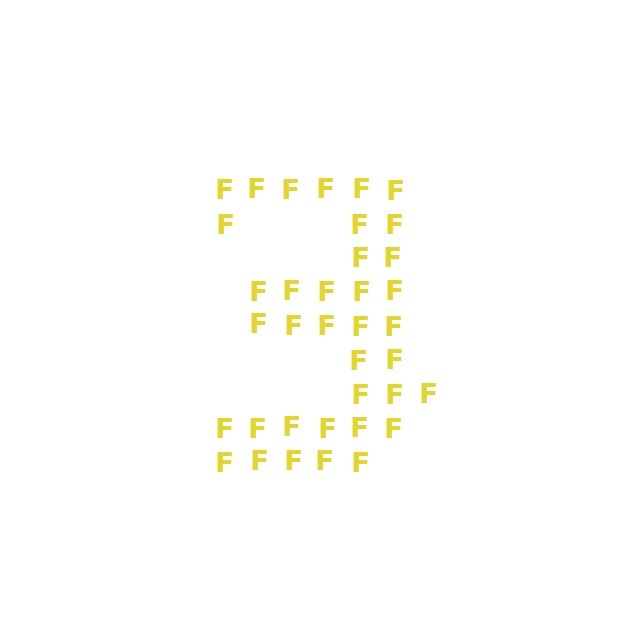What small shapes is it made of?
It is made of small letter F's.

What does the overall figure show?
The overall figure shows the digit 3.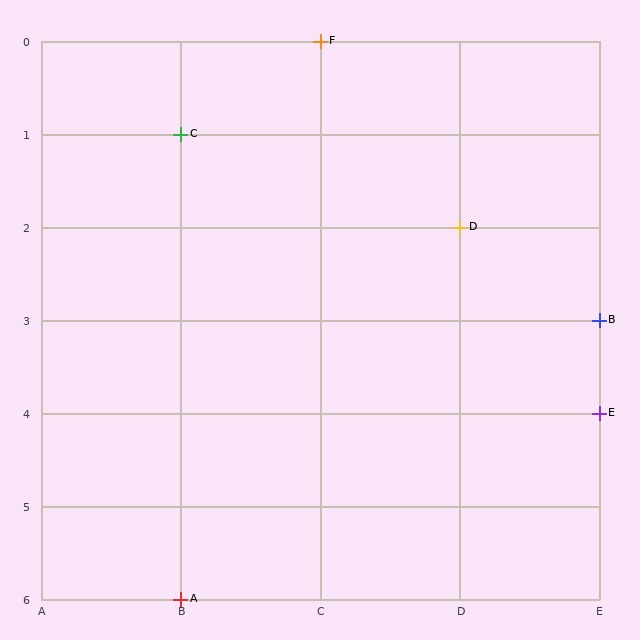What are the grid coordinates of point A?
Point A is at grid coordinates (B, 6).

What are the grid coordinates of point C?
Point C is at grid coordinates (B, 1).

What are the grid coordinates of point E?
Point E is at grid coordinates (E, 4).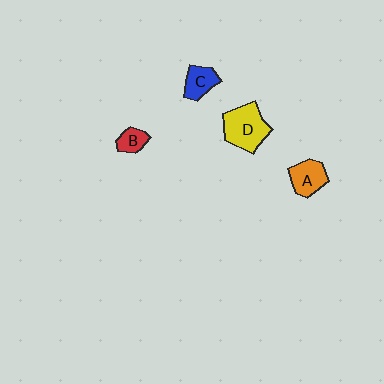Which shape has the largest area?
Shape D (yellow).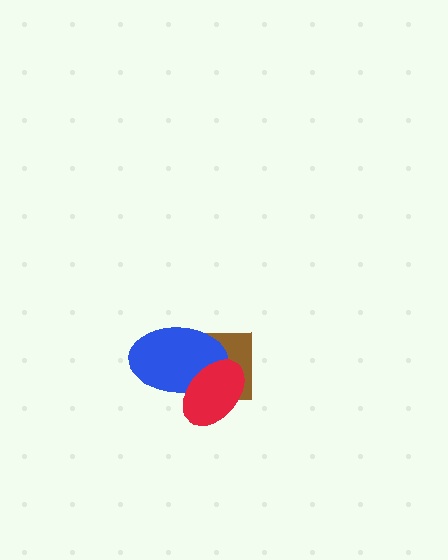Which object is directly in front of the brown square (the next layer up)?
The blue ellipse is directly in front of the brown square.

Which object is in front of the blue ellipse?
The red ellipse is in front of the blue ellipse.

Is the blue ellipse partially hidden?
Yes, it is partially covered by another shape.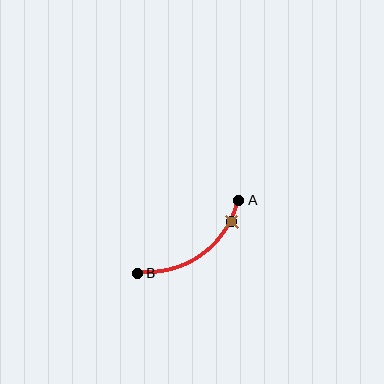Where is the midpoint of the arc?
The arc midpoint is the point on the curve farthest from the straight line joining A and B. It sits below and to the right of that line.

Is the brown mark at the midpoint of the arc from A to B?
No. The brown mark lies on the arc but is closer to endpoint A. The arc midpoint would be at the point on the curve equidistant along the arc from both A and B.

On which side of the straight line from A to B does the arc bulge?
The arc bulges below and to the right of the straight line connecting A and B.